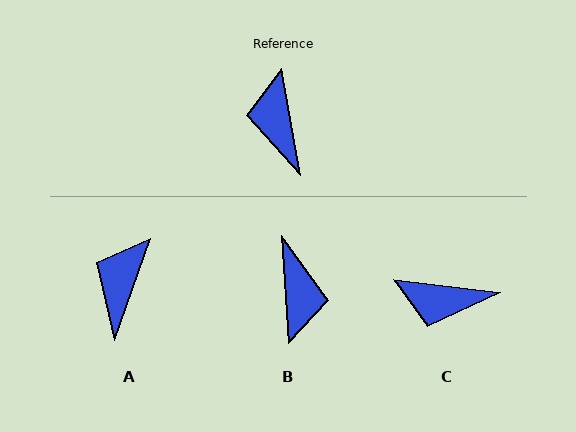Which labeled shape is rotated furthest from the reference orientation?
B, about 174 degrees away.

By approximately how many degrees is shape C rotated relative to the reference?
Approximately 73 degrees counter-clockwise.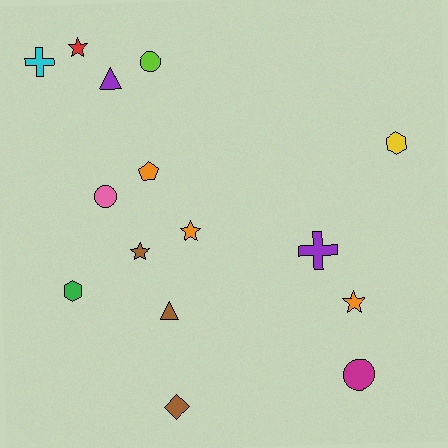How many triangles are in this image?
There are 2 triangles.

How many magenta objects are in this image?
There is 1 magenta object.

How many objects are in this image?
There are 15 objects.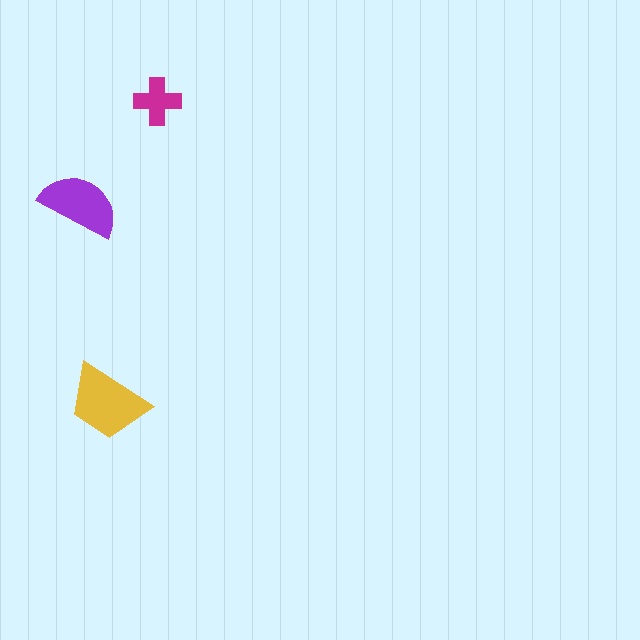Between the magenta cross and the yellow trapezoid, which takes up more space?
The yellow trapezoid.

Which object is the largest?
The yellow trapezoid.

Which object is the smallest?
The magenta cross.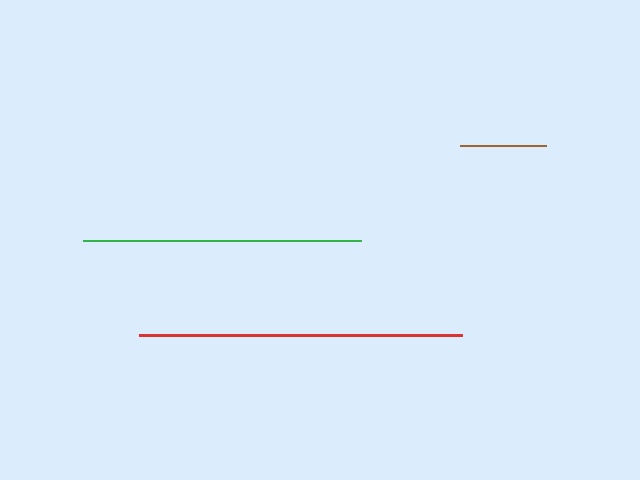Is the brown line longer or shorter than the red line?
The red line is longer than the brown line.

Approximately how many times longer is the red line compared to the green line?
The red line is approximately 1.2 times the length of the green line.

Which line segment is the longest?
The red line is the longest at approximately 323 pixels.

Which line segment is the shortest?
The brown line is the shortest at approximately 86 pixels.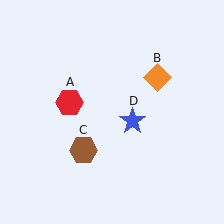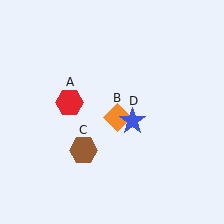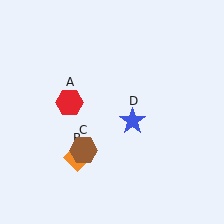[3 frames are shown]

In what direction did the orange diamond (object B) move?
The orange diamond (object B) moved down and to the left.